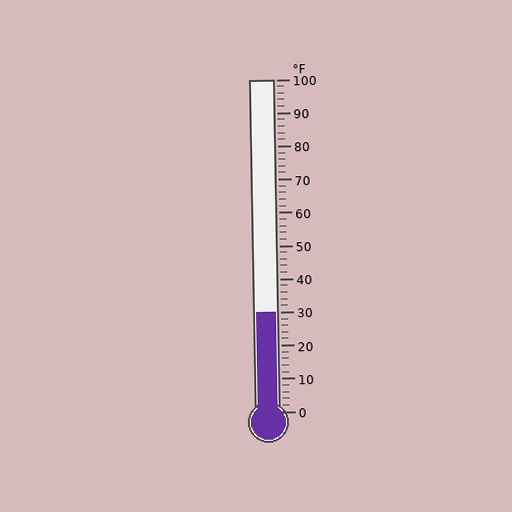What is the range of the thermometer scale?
The thermometer scale ranges from 0°F to 100°F.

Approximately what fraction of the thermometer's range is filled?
The thermometer is filled to approximately 30% of its range.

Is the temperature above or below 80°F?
The temperature is below 80°F.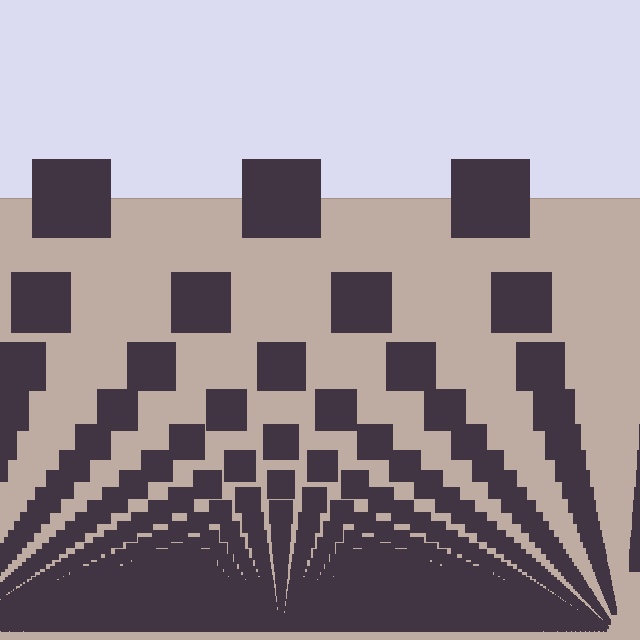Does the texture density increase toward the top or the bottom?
Density increases toward the bottom.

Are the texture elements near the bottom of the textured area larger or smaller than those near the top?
Smaller. The gradient is inverted — elements near the bottom are smaller and denser.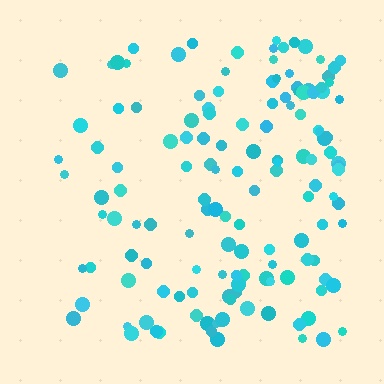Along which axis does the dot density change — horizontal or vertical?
Horizontal.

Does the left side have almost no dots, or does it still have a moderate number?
Still a moderate number, just noticeably fewer than the right.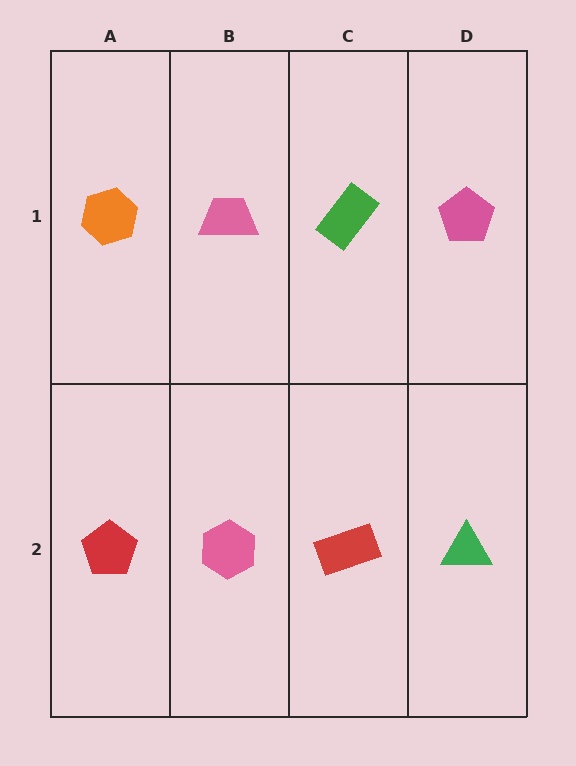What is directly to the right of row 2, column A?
A pink hexagon.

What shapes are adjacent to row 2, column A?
An orange hexagon (row 1, column A), a pink hexagon (row 2, column B).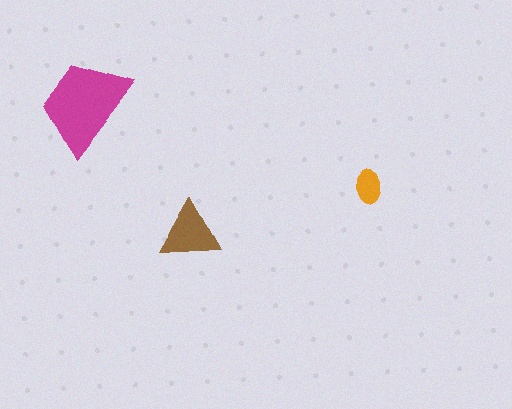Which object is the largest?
The magenta trapezoid.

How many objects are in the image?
There are 3 objects in the image.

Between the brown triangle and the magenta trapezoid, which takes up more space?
The magenta trapezoid.